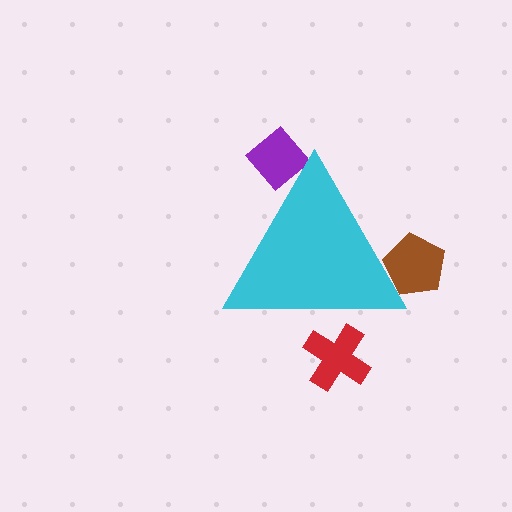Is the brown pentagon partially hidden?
Yes, the brown pentagon is partially hidden behind the cyan triangle.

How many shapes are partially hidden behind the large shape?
3 shapes are partially hidden.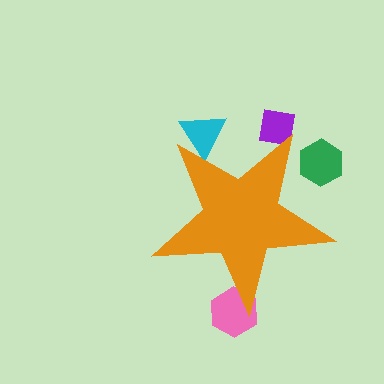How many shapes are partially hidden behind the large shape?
4 shapes are partially hidden.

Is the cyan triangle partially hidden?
Yes, the cyan triangle is partially hidden behind the orange star.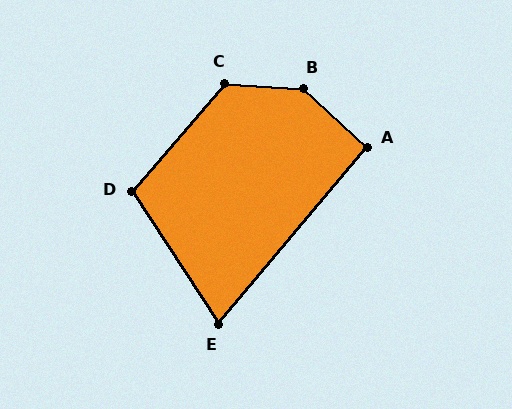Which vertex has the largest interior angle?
B, at approximately 141 degrees.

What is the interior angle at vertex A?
Approximately 92 degrees (approximately right).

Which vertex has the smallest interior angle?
E, at approximately 74 degrees.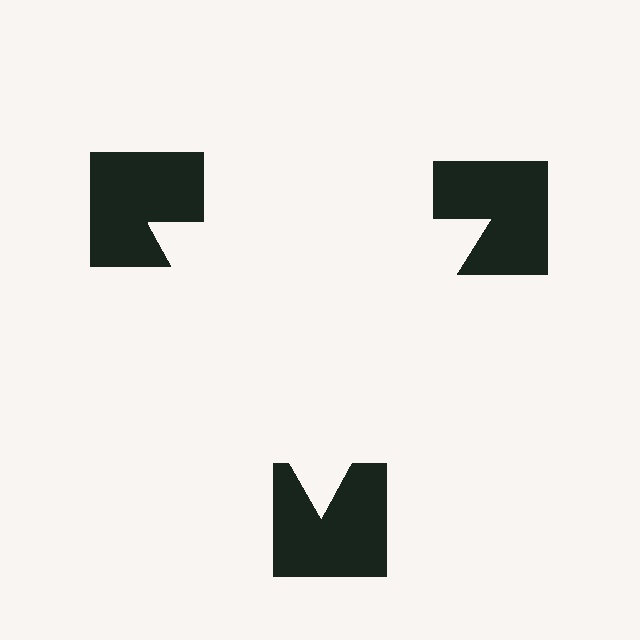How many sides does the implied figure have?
3 sides.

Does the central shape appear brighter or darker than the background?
It typically appears slightly brighter than the background, even though no actual brightness change is drawn.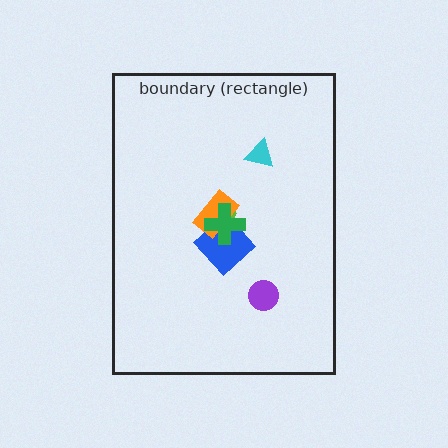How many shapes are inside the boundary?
6 inside, 0 outside.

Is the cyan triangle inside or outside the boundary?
Inside.